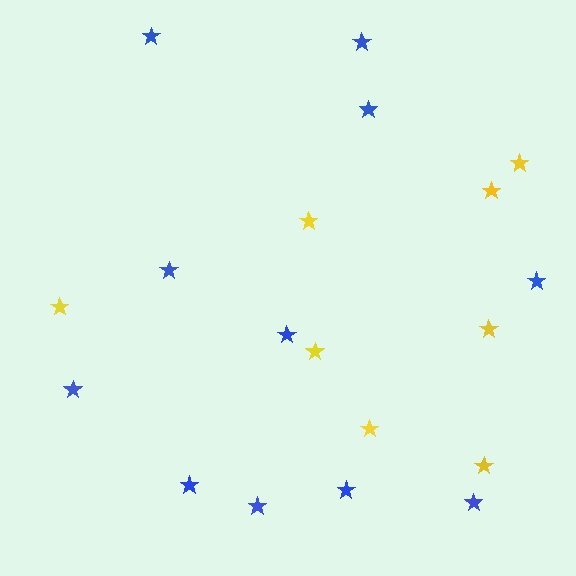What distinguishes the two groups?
There are 2 groups: one group of yellow stars (8) and one group of blue stars (11).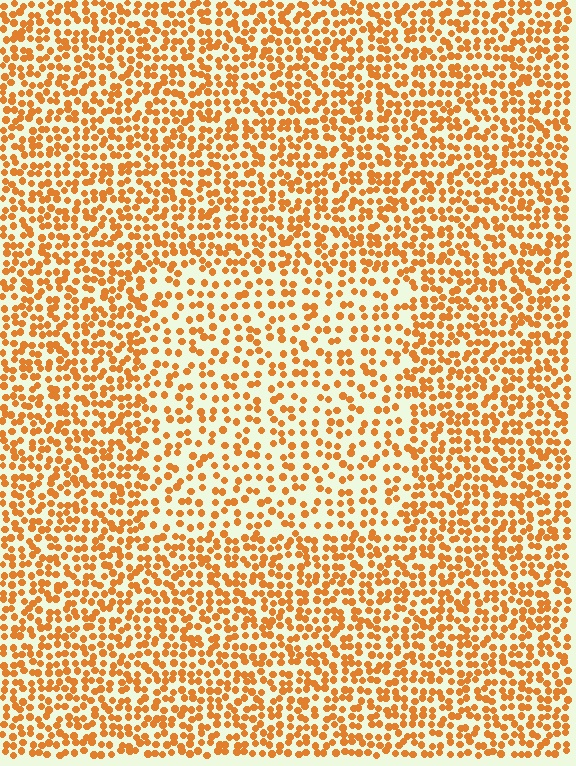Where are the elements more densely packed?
The elements are more densely packed outside the rectangle boundary.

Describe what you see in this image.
The image contains small orange elements arranged at two different densities. A rectangle-shaped region is visible where the elements are less densely packed than the surrounding area.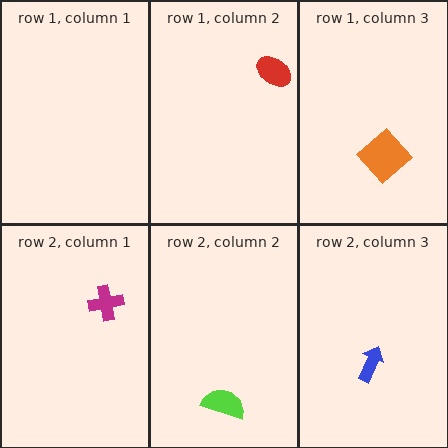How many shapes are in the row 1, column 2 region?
1.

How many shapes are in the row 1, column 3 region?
1.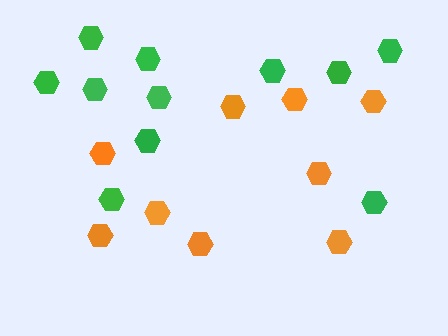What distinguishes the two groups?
There are 2 groups: one group of orange hexagons (9) and one group of green hexagons (11).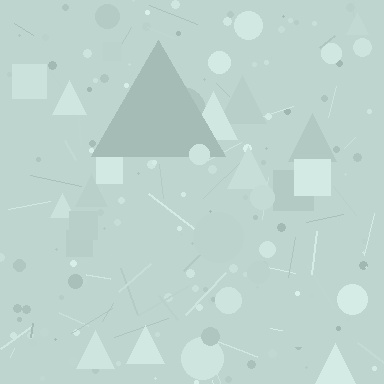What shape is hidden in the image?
A triangle is hidden in the image.